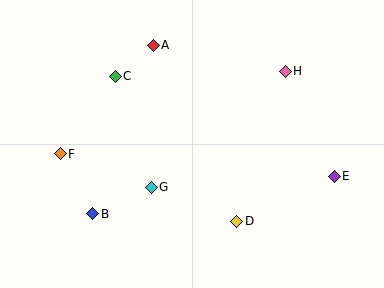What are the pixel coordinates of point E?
Point E is at (334, 176).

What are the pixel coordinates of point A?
Point A is at (153, 45).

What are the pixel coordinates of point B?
Point B is at (92, 214).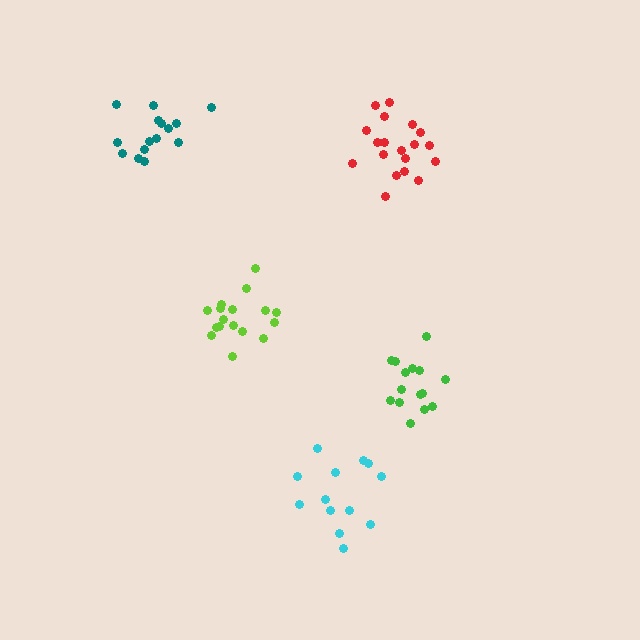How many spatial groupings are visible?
There are 5 spatial groupings.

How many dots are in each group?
Group 1: 15 dots, Group 2: 17 dots, Group 3: 19 dots, Group 4: 13 dots, Group 5: 15 dots (79 total).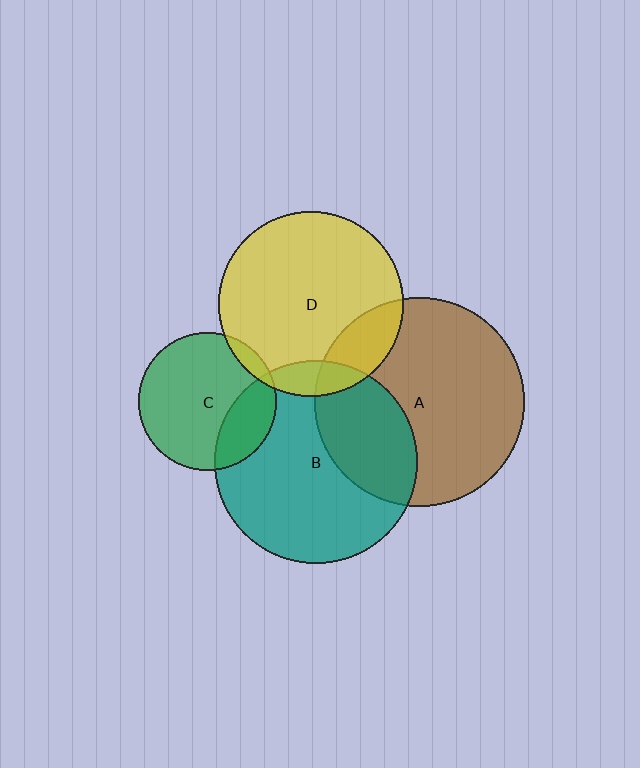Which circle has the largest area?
Circle A (brown).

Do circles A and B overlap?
Yes.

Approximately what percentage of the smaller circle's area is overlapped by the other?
Approximately 30%.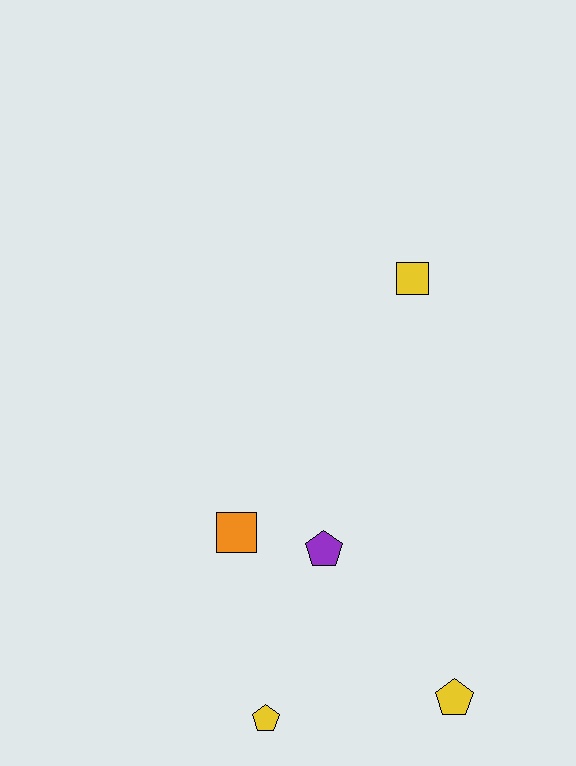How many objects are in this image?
There are 5 objects.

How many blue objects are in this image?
There are no blue objects.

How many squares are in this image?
There are 2 squares.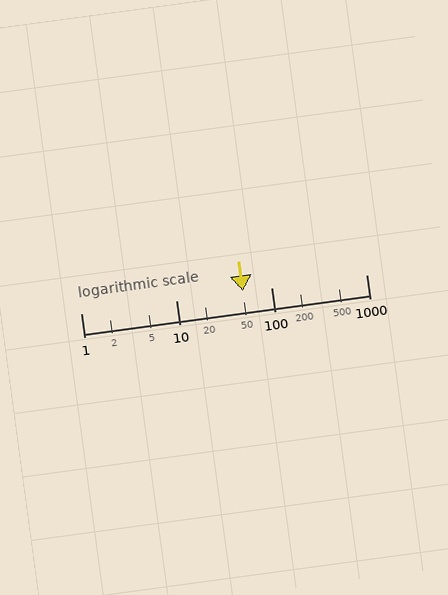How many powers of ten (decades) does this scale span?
The scale spans 3 decades, from 1 to 1000.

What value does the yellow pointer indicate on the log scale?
The pointer indicates approximately 50.